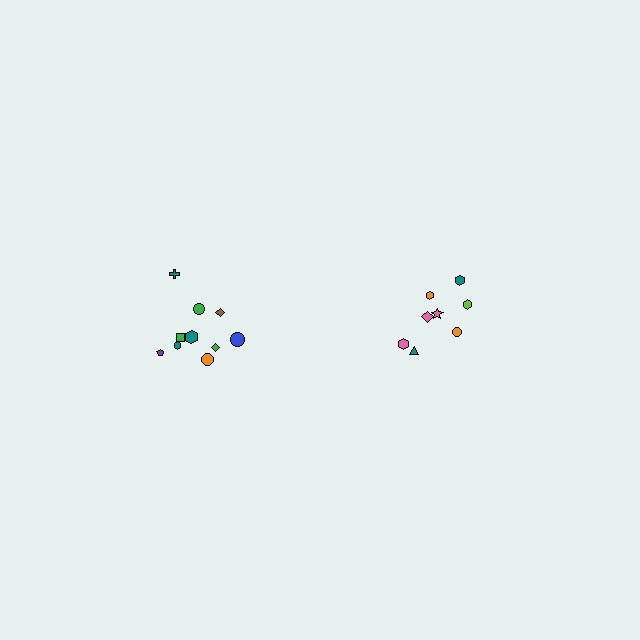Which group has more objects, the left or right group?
The left group.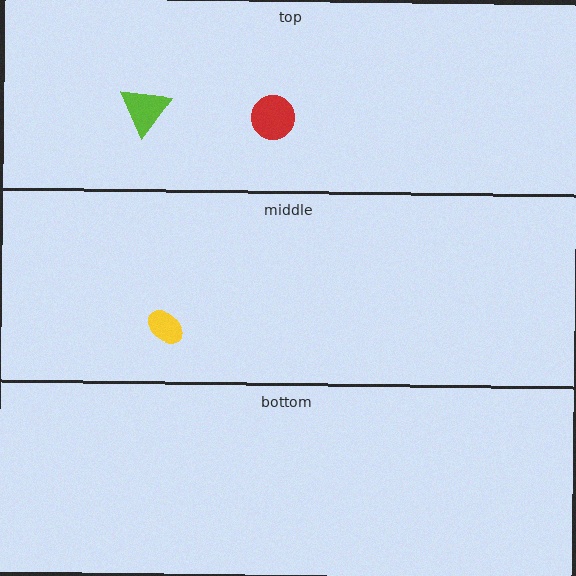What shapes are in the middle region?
The yellow ellipse.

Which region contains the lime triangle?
The top region.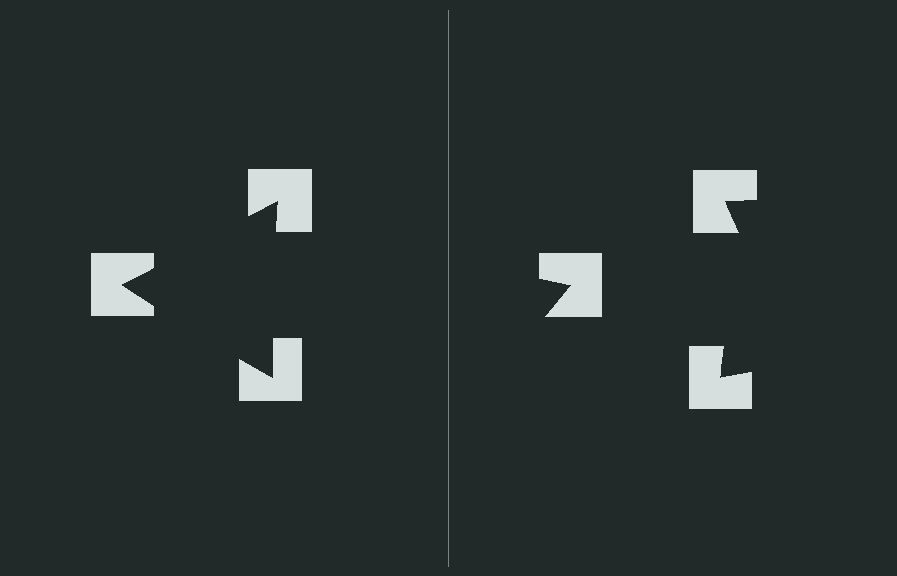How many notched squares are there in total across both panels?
6 — 3 on each side.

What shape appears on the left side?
An illusory triangle.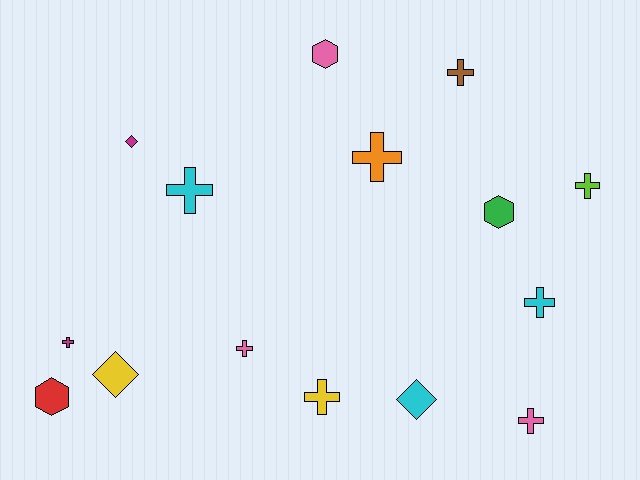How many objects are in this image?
There are 15 objects.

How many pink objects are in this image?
There are 3 pink objects.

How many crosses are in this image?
There are 9 crosses.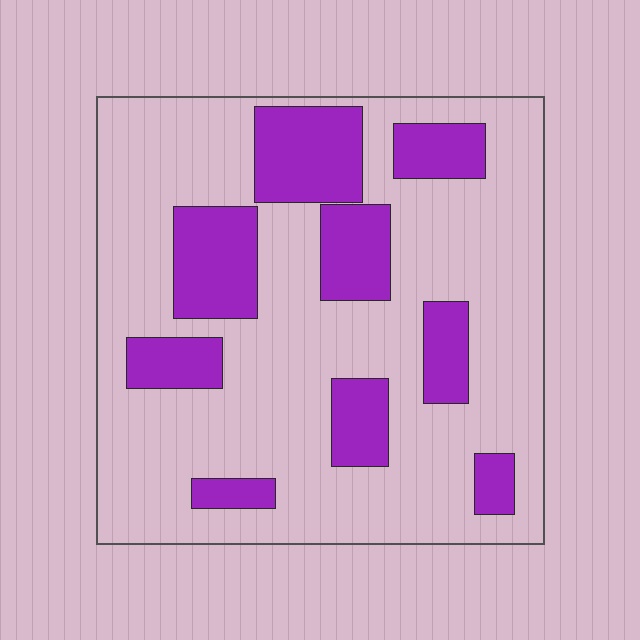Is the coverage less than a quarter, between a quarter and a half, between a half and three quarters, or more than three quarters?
Between a quarter and a half.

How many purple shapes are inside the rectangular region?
9.